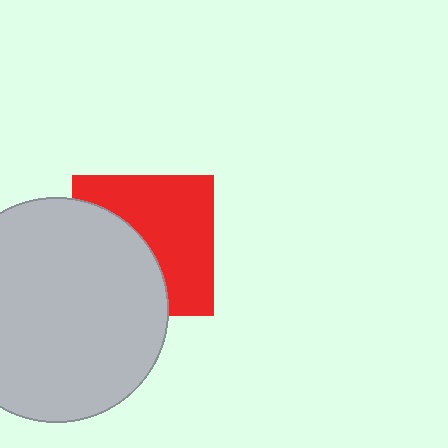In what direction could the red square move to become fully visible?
The red square could move right. That would shift it out from behind the light gray circle entirely.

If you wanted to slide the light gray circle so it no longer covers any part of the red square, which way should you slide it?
Slide it left — that is the most direct way to separate the two shapes.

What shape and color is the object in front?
The object in front is a light gray circle.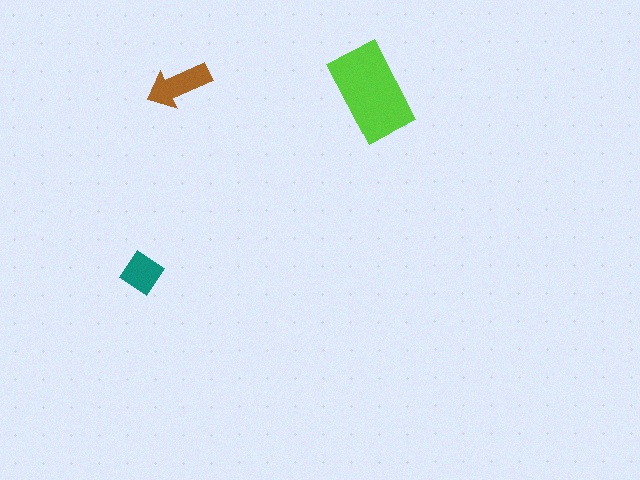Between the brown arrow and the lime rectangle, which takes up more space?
The lime rectangle.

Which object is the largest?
The lime rectangle.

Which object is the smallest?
The teal diamond.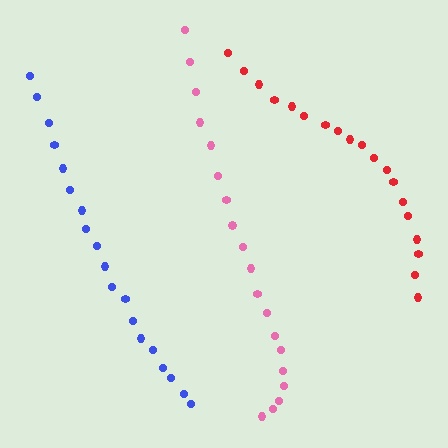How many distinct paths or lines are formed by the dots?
There are 3 distinct paths.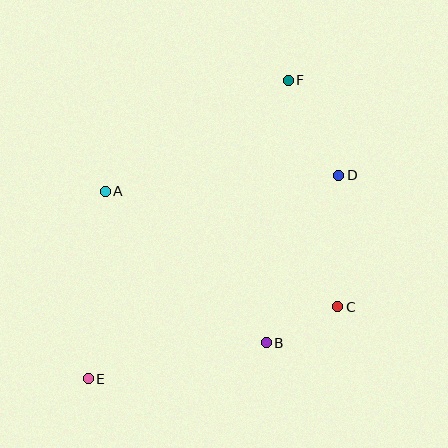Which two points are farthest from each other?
Points E and F are farthest from each other.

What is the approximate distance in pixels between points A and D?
The distance between A and D is approximately 234 pixels.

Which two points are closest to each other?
Points B and C are closest to each other.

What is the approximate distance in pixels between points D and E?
The distance between D and E is approximately 322 pixels.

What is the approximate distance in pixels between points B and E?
The distance between B and E is approximately 182 pixels.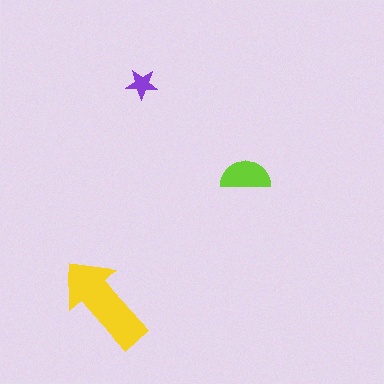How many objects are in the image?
There are 3 objects in the image.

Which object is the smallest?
The purple star.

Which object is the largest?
The yellow arrow.